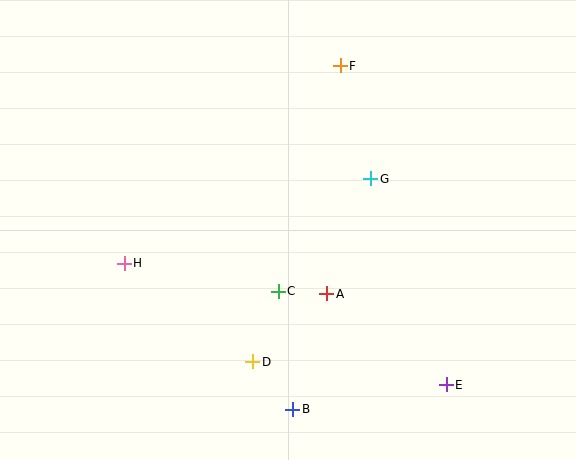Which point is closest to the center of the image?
Point C at (278, 291) is closest to the center.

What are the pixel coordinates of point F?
Point F is at (340, 66).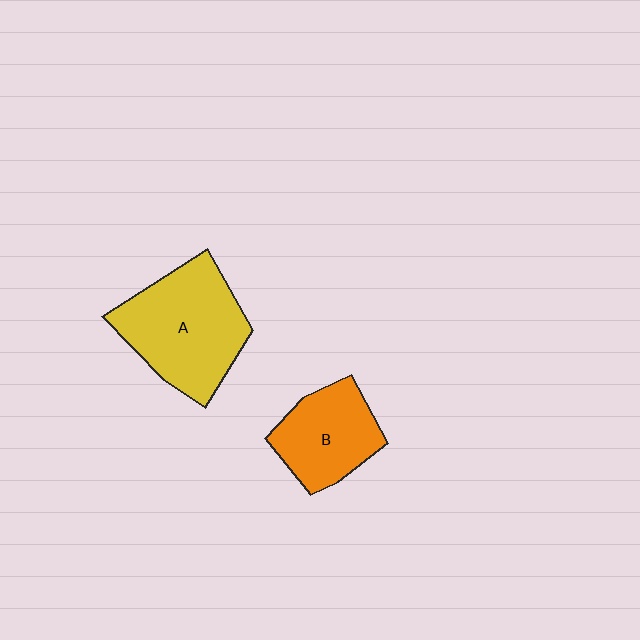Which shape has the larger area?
Shape A (yellow).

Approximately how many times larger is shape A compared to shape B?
Approximately 1.5 times.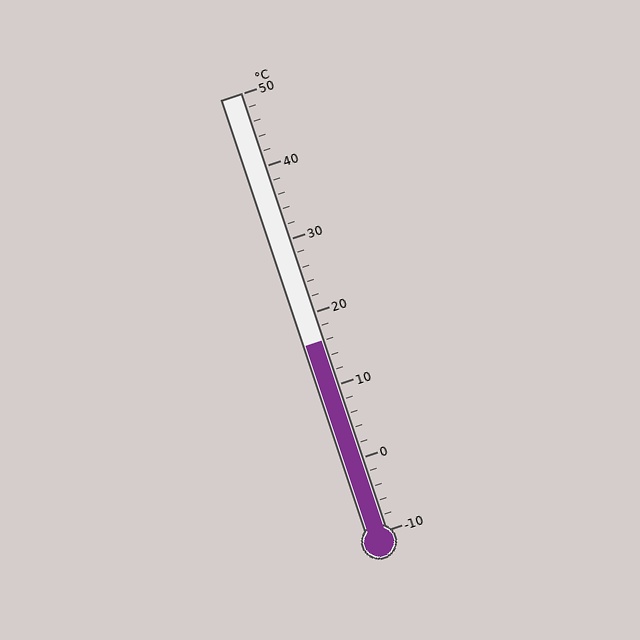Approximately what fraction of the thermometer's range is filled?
The thermometer is filled to approximately 45% of its range.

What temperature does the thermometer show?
The thermometer shows approximately 16°C.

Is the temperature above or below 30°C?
The temperature is below 30°C.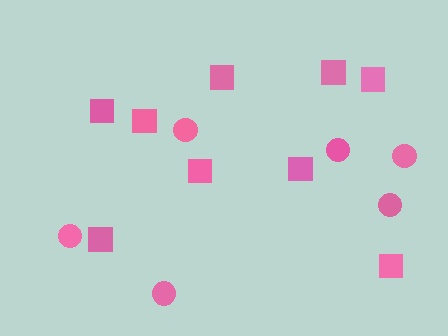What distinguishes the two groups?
There are 2 groups: one group of squares (9) and one group of circles (6).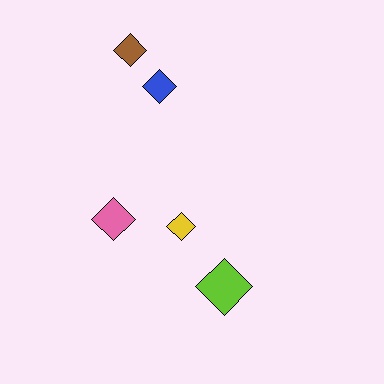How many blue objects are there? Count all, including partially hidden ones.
There is 1 blue object.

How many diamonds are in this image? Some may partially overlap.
There are 5 diamonds.